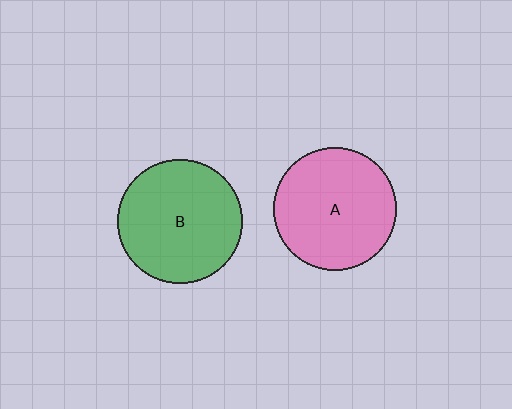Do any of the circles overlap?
No, none of the circles overlap.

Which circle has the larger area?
Circle B (green).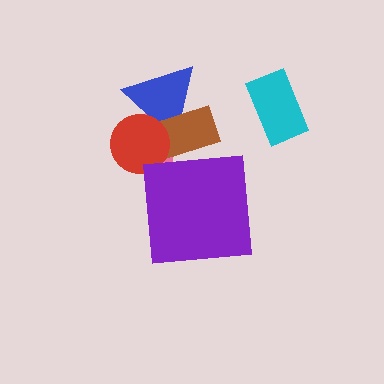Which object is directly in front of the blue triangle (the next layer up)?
The brown rectangle is directly in front of the blue triangle.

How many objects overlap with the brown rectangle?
3 objects overlap with the brown rectangle.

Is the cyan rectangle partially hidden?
No, no other shape covers it.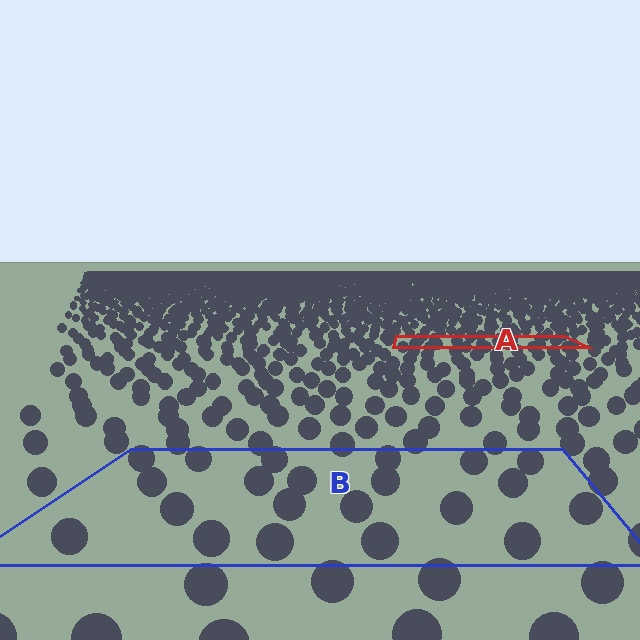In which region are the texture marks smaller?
The texture marks are smaller in region A, because it is farther away.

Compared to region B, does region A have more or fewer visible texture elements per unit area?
Region A has more texture elements per unit area — they are packed more densely because it is farther away.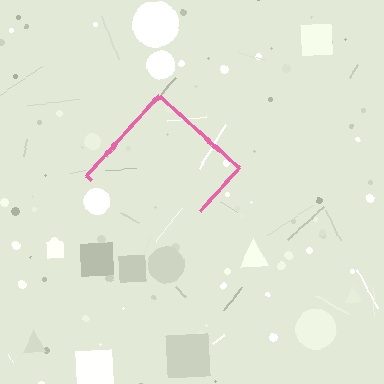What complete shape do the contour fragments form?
The contour fragments form a diamond.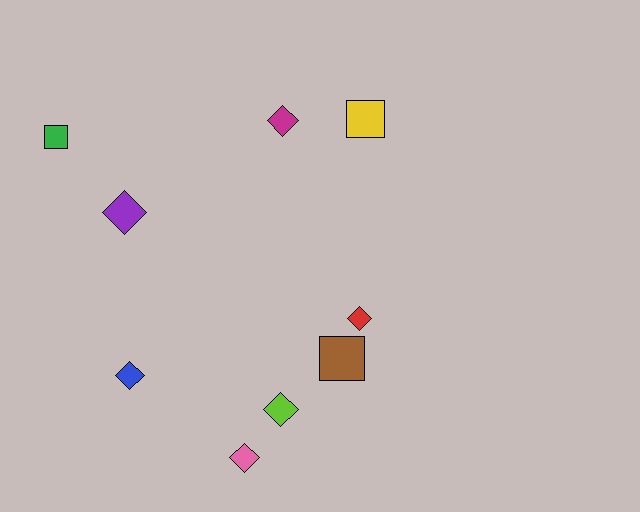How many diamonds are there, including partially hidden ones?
There are 6 diamonds.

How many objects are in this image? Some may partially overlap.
There are 9 objects.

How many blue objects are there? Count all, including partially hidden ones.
There is 1 blue object.